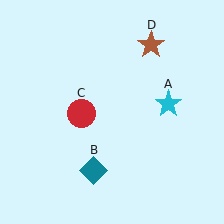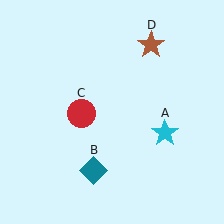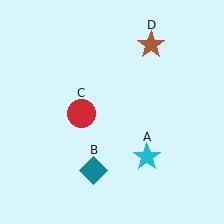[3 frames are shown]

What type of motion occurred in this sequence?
The cyan star (object A) rotated clockwise around the center of the scene.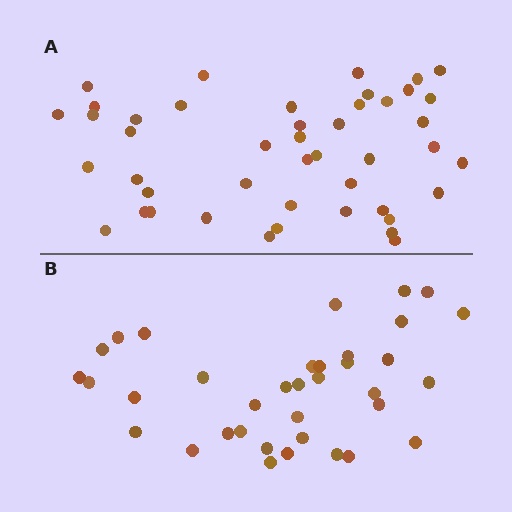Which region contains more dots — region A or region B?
Region A (the top region) has more dots.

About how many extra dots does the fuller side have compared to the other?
Region A has roughly 8 or so more dots than region B.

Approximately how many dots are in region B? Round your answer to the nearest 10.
About 40 dots. (The exact count is 36, which rounds to 40.)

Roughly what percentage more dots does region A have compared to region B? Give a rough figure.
About 25% more.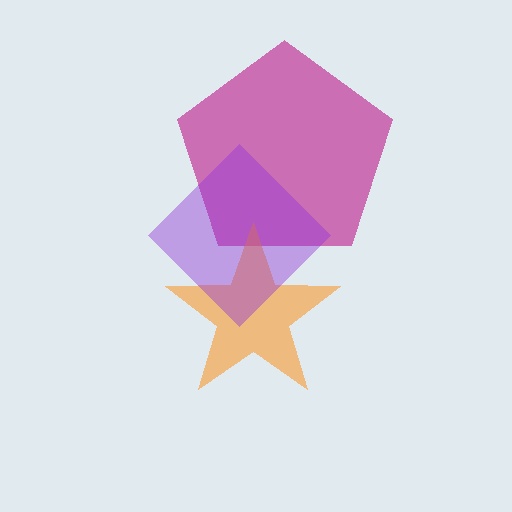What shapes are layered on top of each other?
The layered shapes are: a magenta pentagon, an orange star, a purple diamond.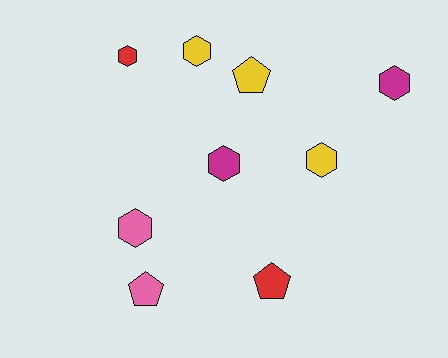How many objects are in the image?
There are 9 objects.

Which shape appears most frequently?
Hexagon, with 6 objects.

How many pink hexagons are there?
There is 1 pink hexagon.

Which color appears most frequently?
Yellow, with 3 objects.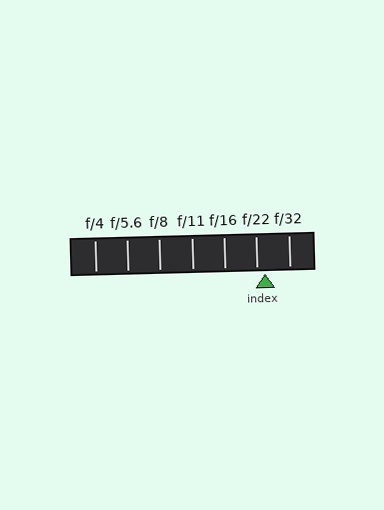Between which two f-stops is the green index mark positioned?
The index mark is between f/22 and f/32.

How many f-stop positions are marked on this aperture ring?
There are 7 f-stop positions marked.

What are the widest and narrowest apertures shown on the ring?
The widest aperture shown is f/4 and the narrowest is f/32.